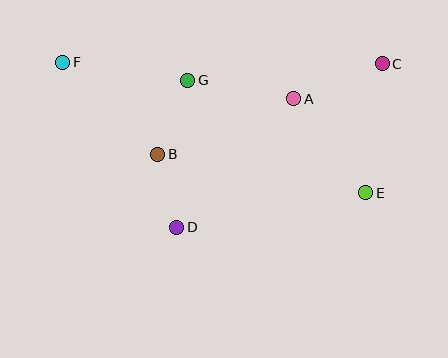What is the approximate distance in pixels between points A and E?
The distance between A and E is approximately 118 pixels.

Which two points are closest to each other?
Points B and D are closest to each other.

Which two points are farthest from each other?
Points E and F are farthest from each other.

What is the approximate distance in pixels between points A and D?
The distance between A and D is approximately 174 pixels.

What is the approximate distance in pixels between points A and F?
The distance between A and F is approximately 234 pixels.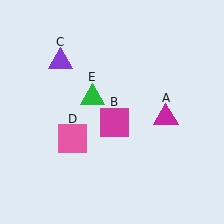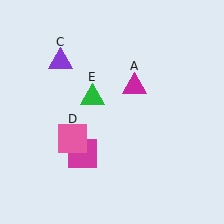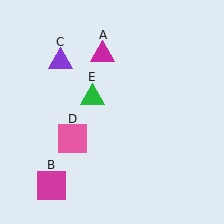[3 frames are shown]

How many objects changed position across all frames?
2 objects changed position: magenta triangle (object A), magenta square (object B).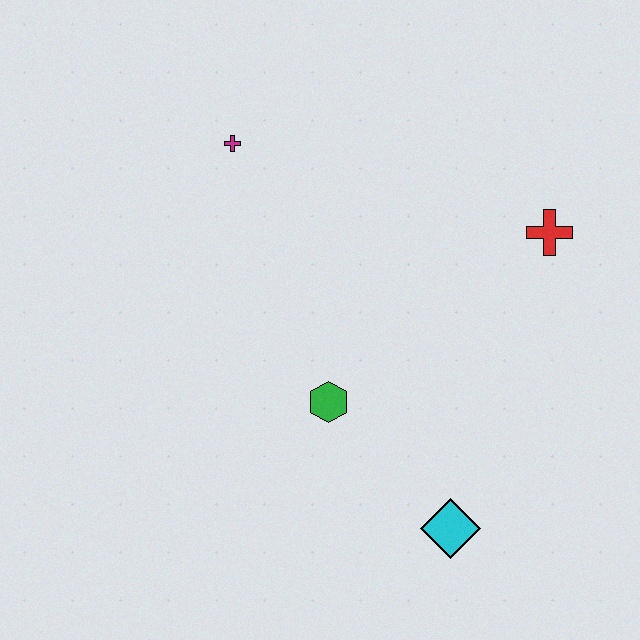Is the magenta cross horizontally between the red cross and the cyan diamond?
No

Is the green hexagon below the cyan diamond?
No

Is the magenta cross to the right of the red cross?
No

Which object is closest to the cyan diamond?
The green hexagon is closest to the cyan diamond.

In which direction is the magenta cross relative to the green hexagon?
The magenta cross is above the green hexagon.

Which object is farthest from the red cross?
The magenta cross is farthest from the red cross.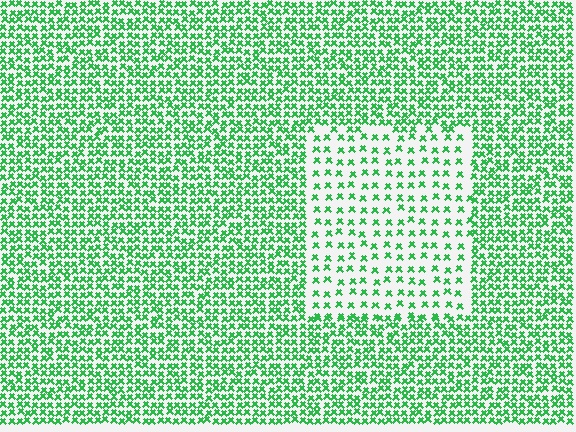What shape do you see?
I see a rectangle.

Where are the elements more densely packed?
The elements are more densely packed outside the rectangle boundary.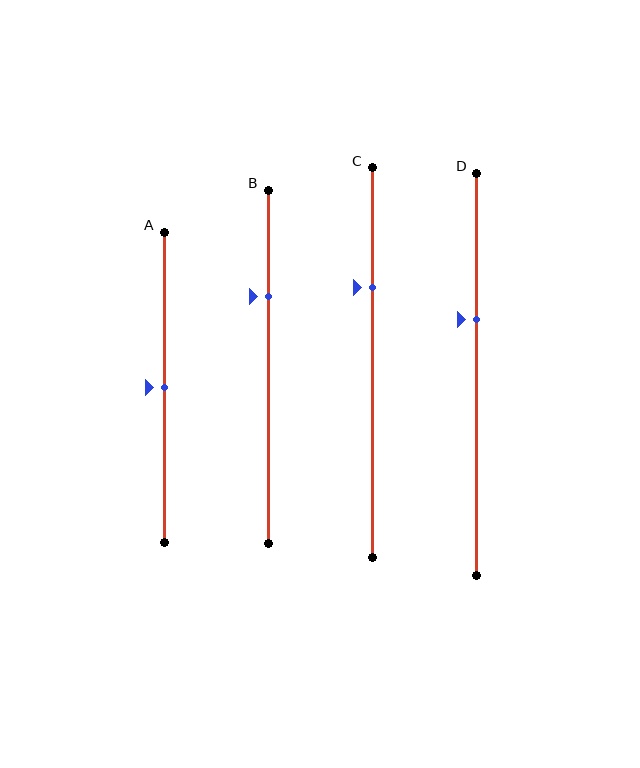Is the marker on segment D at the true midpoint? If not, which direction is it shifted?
No, the marker on segment D is shifted upward by about 14% of the segment length.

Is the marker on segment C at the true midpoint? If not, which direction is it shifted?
No, the marker on segment C is shifted upward by about 19% of the segment length.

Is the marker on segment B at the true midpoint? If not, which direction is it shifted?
No, the marker on segment B is shifted upward by about 20% of the segment length.